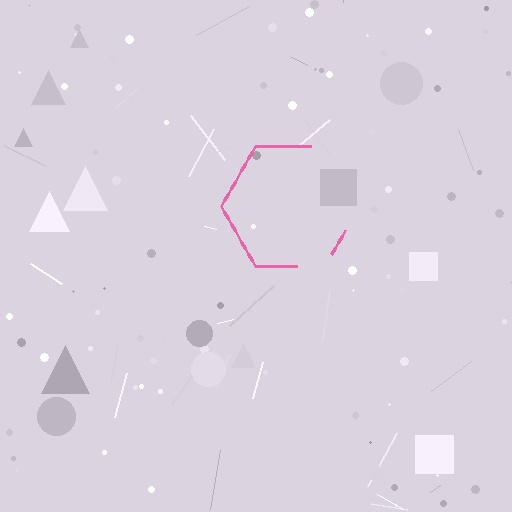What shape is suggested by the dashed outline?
The dashed outline suggests a hexagon.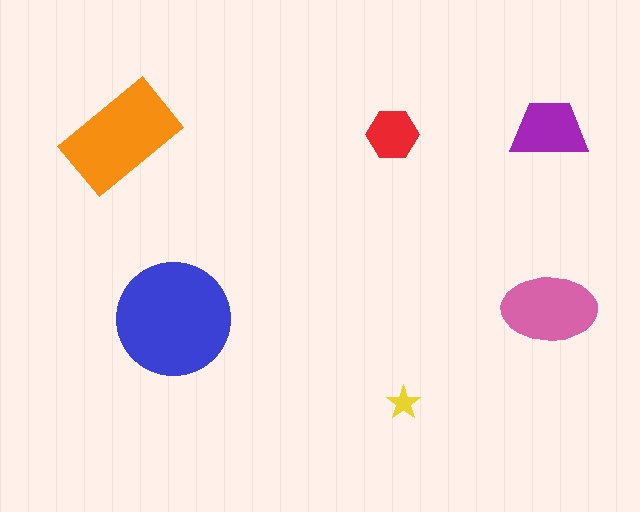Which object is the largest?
The blue circle.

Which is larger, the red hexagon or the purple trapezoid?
The purple trapezoid.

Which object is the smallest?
The yellow star.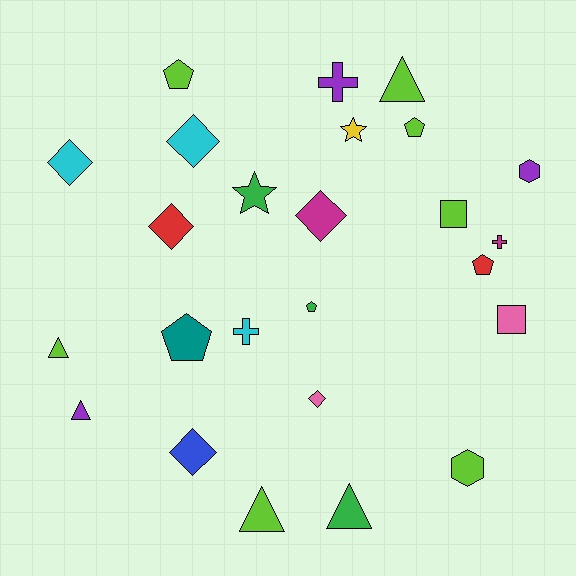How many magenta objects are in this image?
There are 2 magenta objects.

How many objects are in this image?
There are 25 objects.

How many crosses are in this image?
There are 3 crosses.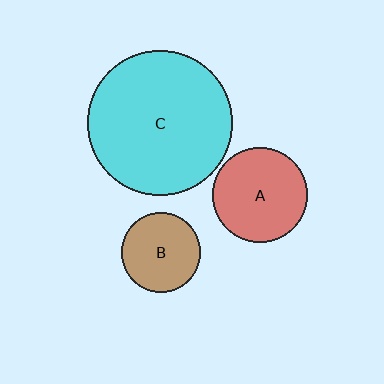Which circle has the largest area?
Circle C (cyan).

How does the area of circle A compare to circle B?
Approximately 1.4 times.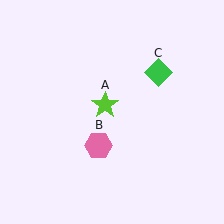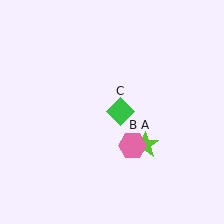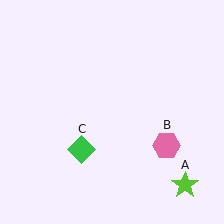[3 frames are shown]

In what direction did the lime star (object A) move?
The lime star (object A) moved down and to the right.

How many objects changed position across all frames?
3 objects changed position: lime star (object A), pink hexagon (object B), green diamond (object C).